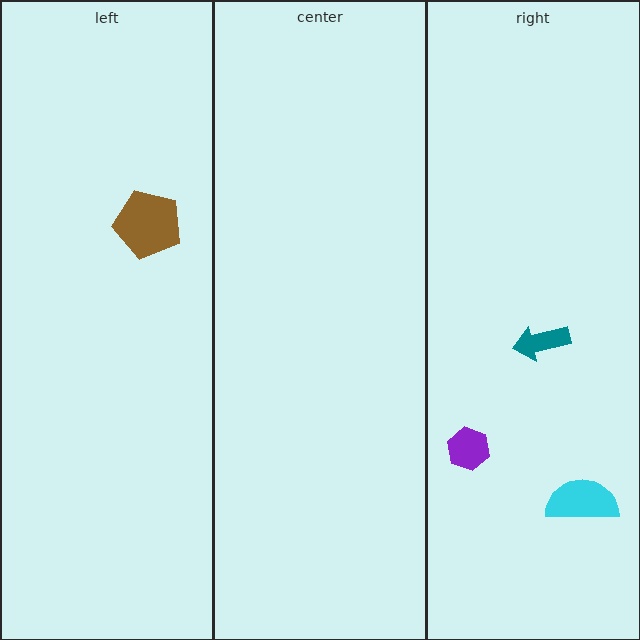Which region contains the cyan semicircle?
The right region.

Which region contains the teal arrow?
The right region.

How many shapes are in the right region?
3.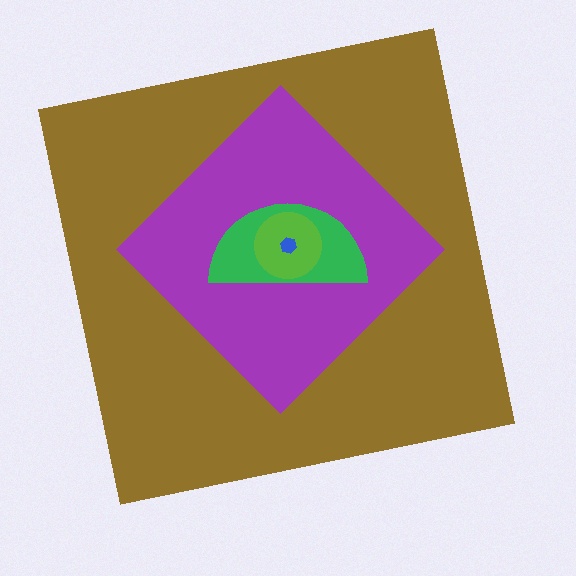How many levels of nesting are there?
5.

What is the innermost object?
The blue hexagon.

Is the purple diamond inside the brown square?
Yes.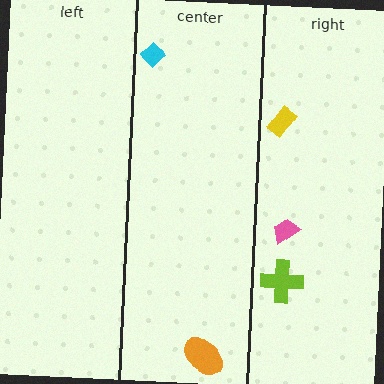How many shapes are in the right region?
3.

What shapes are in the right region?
The lime cross, the pink trapezoid, the yellow rectangle.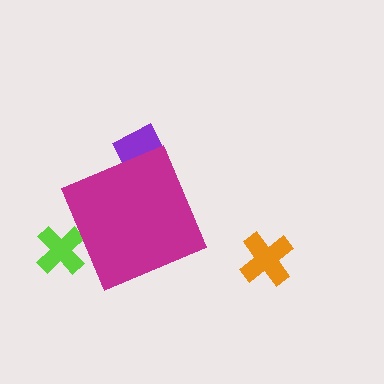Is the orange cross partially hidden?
No, the orange cross is fully visible.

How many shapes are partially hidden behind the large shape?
2 shapes are partially hidden.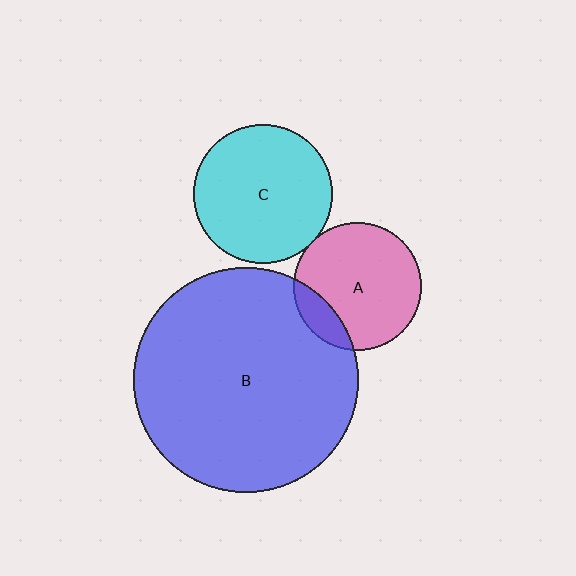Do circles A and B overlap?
Yes.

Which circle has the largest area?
Circle B (blue).